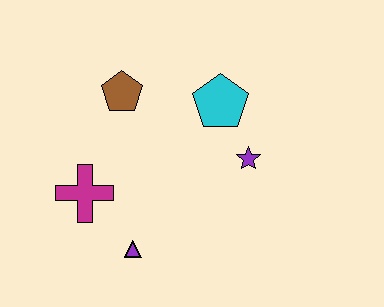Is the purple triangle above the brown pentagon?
No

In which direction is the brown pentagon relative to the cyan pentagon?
The brown pentagon is to the left of the cyan pentagon.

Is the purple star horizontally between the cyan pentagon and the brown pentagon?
No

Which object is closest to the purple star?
The cyan pentagon is closest to the purple star.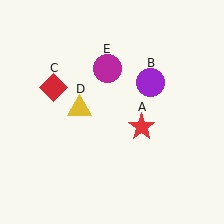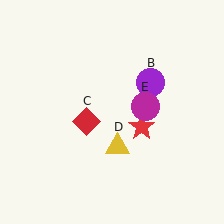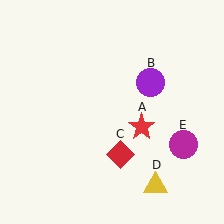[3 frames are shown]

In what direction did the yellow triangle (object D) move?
The yellow triangle (object D) moved down and to the right.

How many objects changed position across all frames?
3 objects changed position: red diamond (object C), yellow triangle (object D), magenta circle (object E).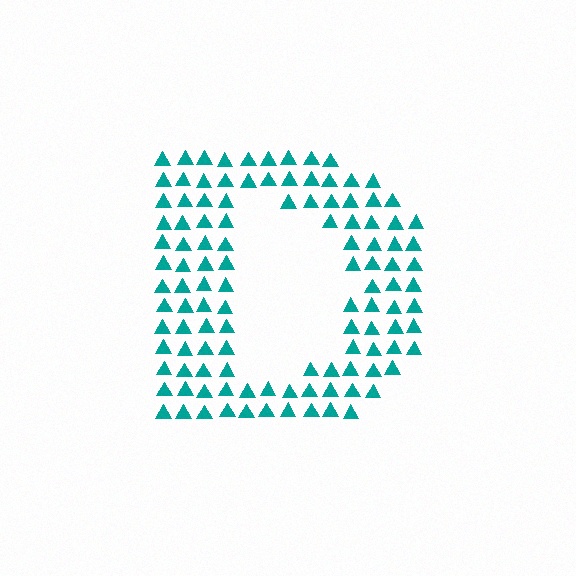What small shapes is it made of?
It is made of small triangles.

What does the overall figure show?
The overall figure shows the letter D.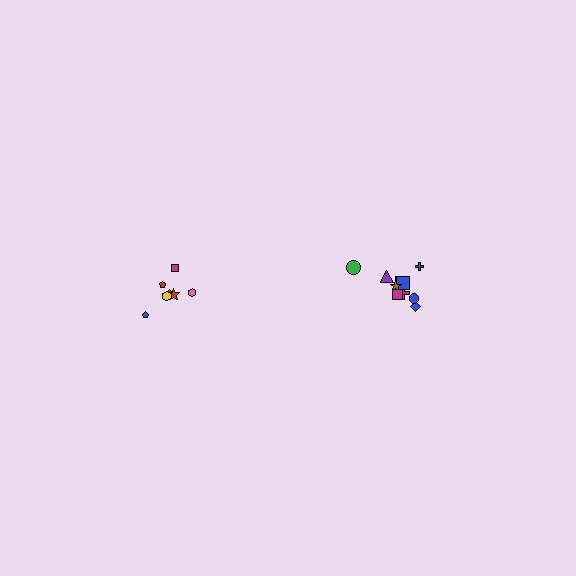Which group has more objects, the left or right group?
The right group.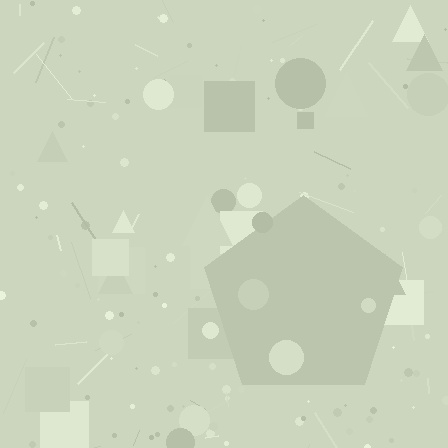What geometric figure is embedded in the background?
A pentagon is embedded in the background.